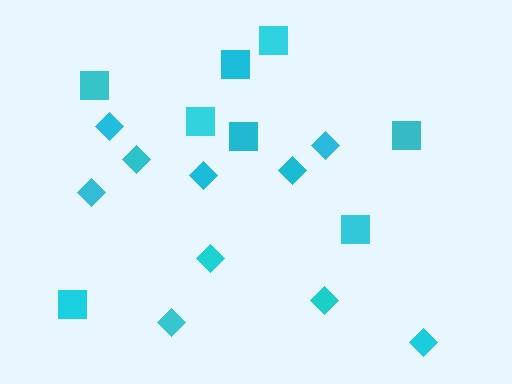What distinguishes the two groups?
There are 2 groups: one group of diamonds (10) and one group of squares (8).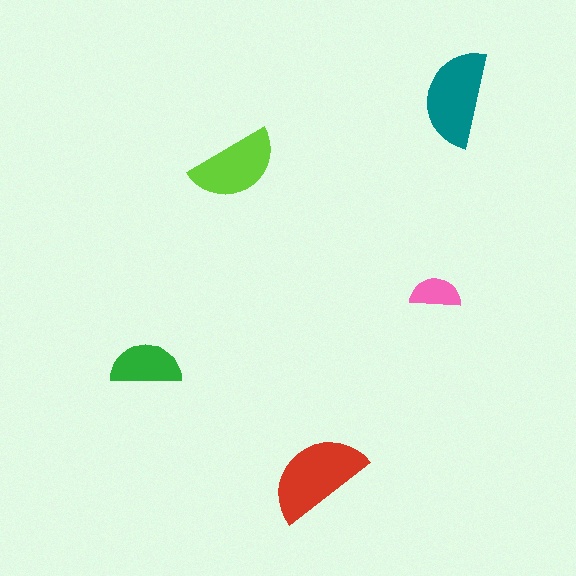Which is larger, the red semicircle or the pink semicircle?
The red one.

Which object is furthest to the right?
The teal semicircle is rightmost.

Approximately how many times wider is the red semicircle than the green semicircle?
About 1.5 times wider.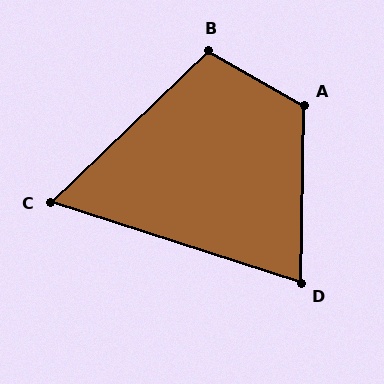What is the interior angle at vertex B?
Approximately 107 degrees (obtuse).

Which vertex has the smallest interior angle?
C, at approximately 62 degrees.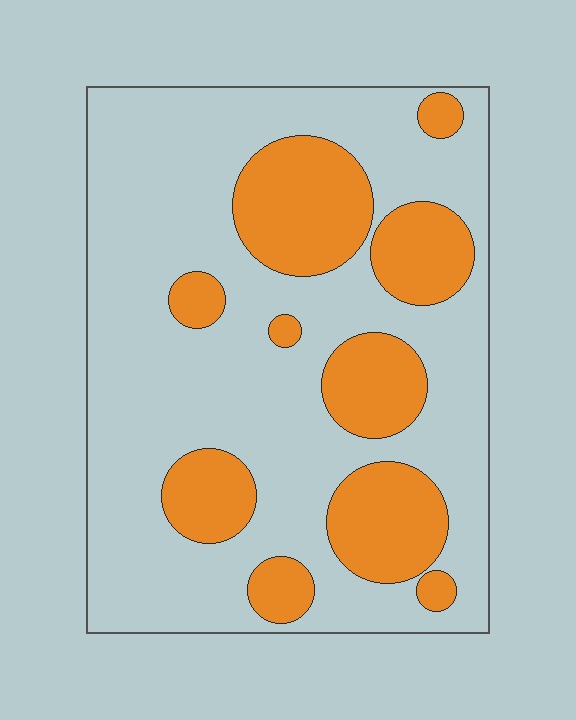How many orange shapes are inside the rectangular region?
10.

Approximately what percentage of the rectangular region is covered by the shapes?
Approximately 30%.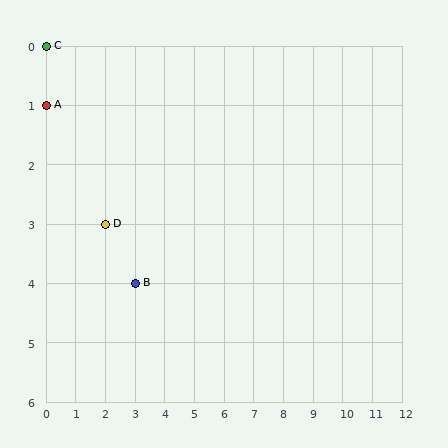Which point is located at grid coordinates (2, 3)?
Point D is at (2, 3).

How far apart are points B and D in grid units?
Points B and D are 1 column and 1 row apart (about 1.4 grid units diagonally).